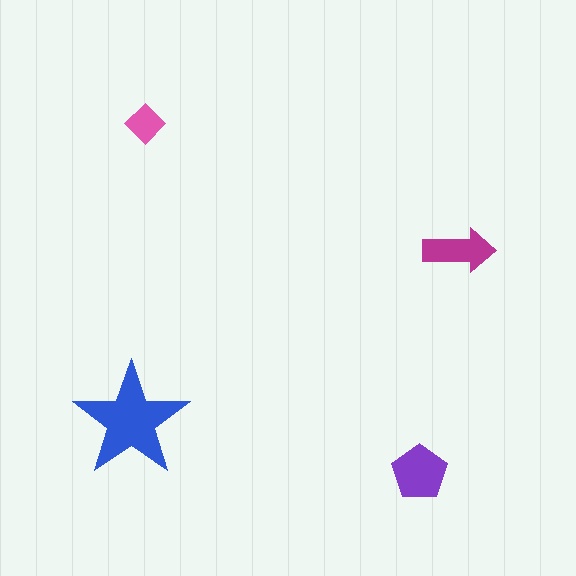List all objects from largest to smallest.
The blue star, the purple pentagon, the magenta arrow, the pink diamond.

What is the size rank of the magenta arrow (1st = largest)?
3rd.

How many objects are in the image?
There are 4 objects in the image.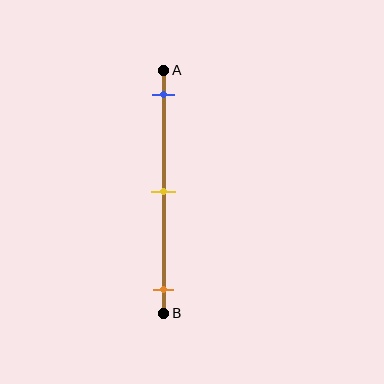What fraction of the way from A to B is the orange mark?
The orange mark is approximately 90% (0.9) of the way from A to B.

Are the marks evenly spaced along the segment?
Yes, the marks are approximately evenly spaced.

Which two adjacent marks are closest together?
The blue and yellow marks are the closest adjacent pair.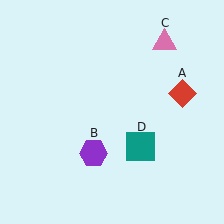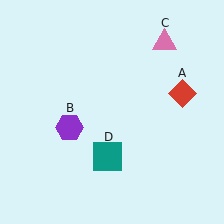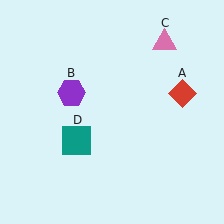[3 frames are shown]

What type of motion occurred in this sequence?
The purple hexagon (object B), teal square (object D) rotated clockwise around the center of the scene.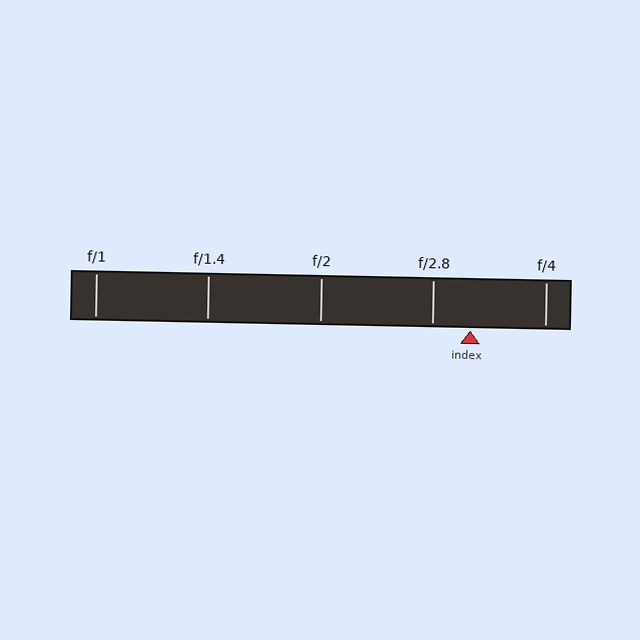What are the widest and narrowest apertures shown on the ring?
The widest aperture shown is f/1 and the narrowest is f/4.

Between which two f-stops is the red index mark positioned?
The index mark is between f/2.8 and f/4.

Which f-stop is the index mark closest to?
The index mark is closest to f/2.8.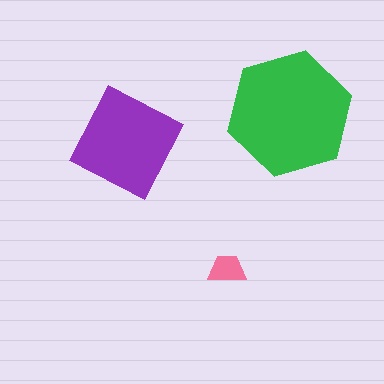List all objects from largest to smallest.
The green hexagon, the purple diamond, the pink trapezoid.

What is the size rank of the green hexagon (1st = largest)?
1st.